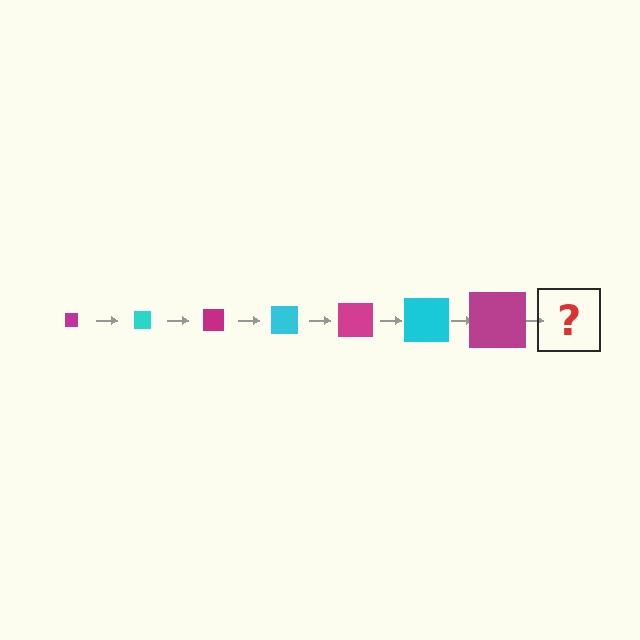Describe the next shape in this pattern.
It should be a cyan square, larger than the previous one.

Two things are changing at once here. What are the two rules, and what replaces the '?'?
The two rules are that the square grows larger each step and the color cycles through magenta and cyan. The '?' should be a cyan square, larger than the previous one.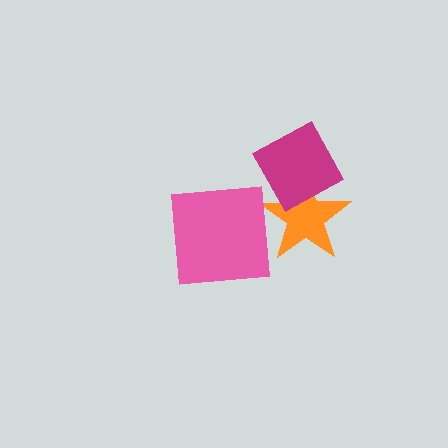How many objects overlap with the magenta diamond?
1 object overlaps with the magenta diamond.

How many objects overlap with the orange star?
1 object overlaps with the orange star.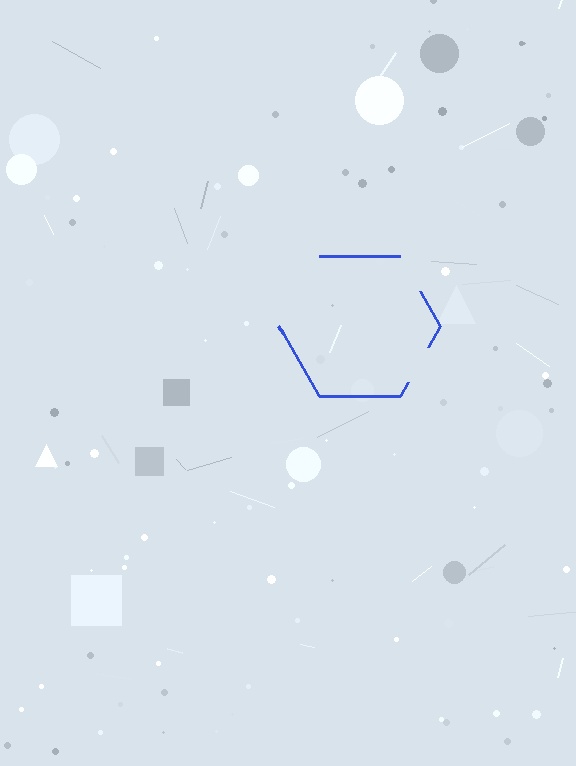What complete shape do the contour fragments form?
The contour fragments form a hexagon.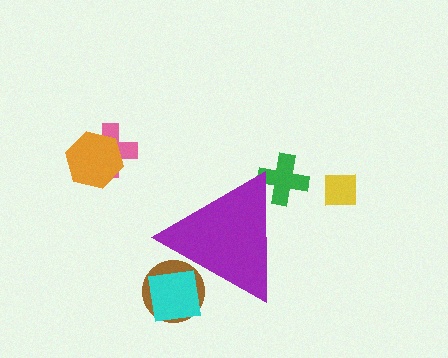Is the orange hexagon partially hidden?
No, the orange hexagon is fully visible.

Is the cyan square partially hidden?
Yes, the cyan square is partially hidden behind the purple triangle.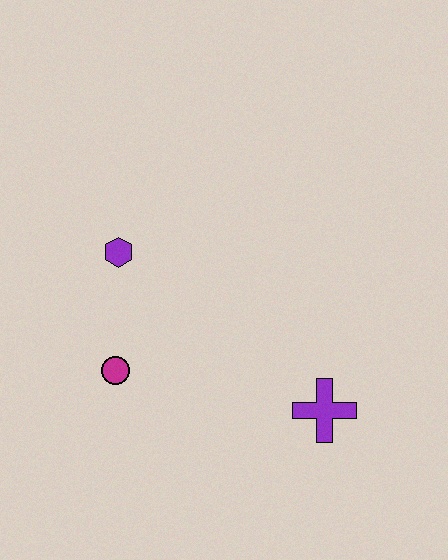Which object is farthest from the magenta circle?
The purple cross is farthest from the magenta circle.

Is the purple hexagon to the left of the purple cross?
Yes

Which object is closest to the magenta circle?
The purple hexagon is closest to the magenta circle.